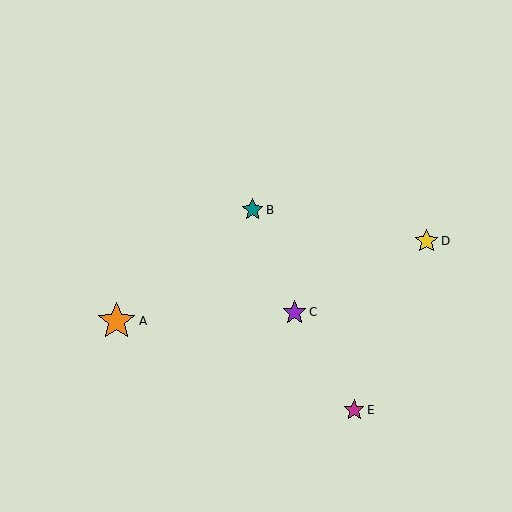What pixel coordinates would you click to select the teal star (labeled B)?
Click at (253, 210) to select the teal star B.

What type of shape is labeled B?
Shape B is a teal star.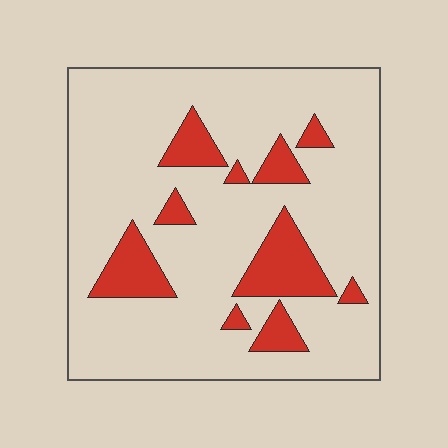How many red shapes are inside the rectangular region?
10.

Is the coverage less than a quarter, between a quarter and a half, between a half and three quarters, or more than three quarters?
Less than a quarter.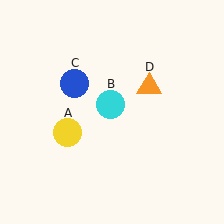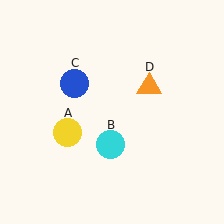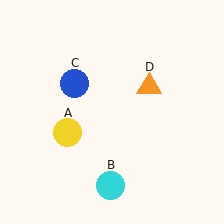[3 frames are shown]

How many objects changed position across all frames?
1 object changed position: cyan circle (object B).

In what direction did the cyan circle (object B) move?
The cyan circle (object B) moved down.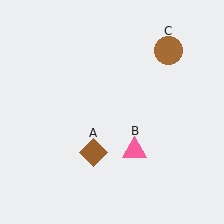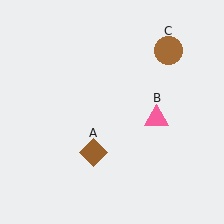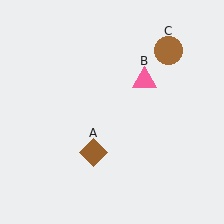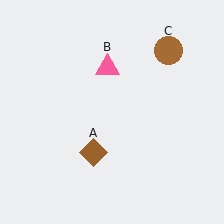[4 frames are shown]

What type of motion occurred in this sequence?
The pink triangle (object B) rotated counterclockwise around the center of the scene.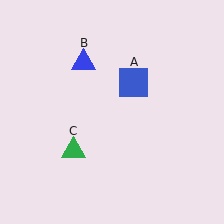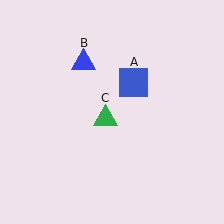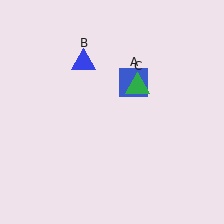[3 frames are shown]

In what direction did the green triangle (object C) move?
The green triangle (object C) moved up and to the right.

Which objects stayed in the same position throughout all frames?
Blue square (object A) and blue triangle (object B) remained stationary.